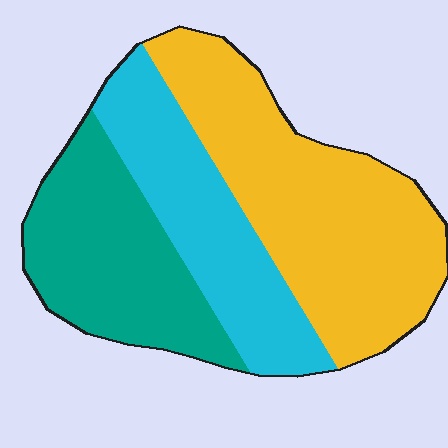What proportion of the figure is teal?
Teal takes up about one quarter (1/4) of the figure.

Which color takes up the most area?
Yellow, at roughly 45%.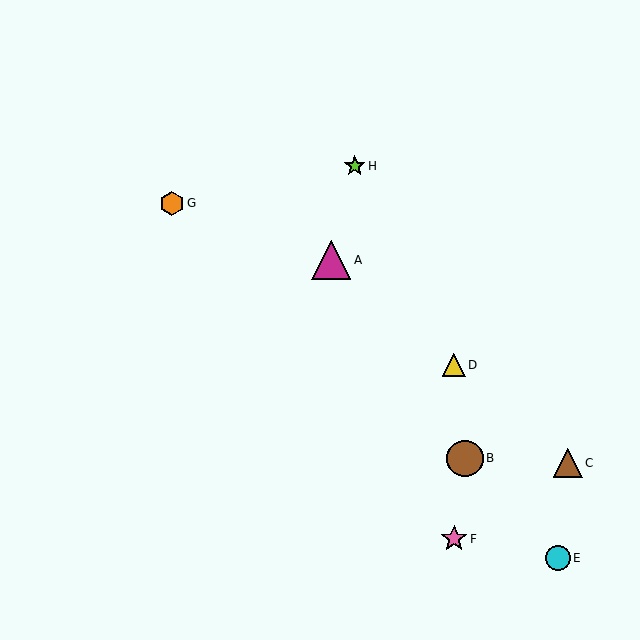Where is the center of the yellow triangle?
The center of the yellow triangle is at (454, 365).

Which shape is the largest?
The magenta triangle (labeled A) is the largest.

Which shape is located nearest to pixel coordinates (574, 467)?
The brown triangle (labeled C) at (568, 463) is nearest to that location.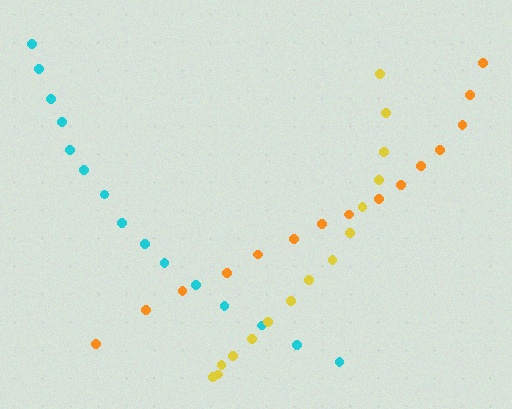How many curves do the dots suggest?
There are 3 distinct paths.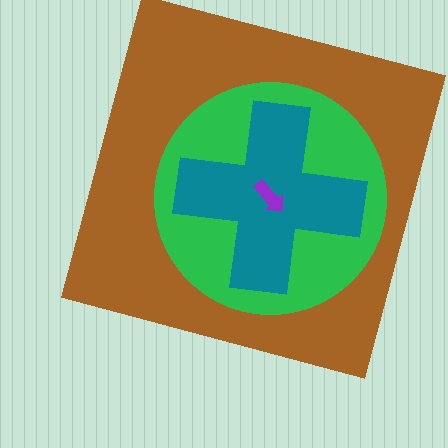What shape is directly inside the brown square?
The green circle.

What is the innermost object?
The purple arrow.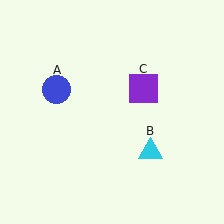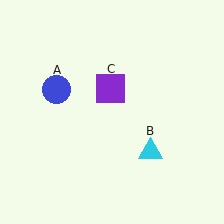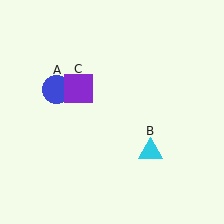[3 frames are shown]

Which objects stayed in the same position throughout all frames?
Blue circle (object A) and cyan triangle (object B) remained stationary.